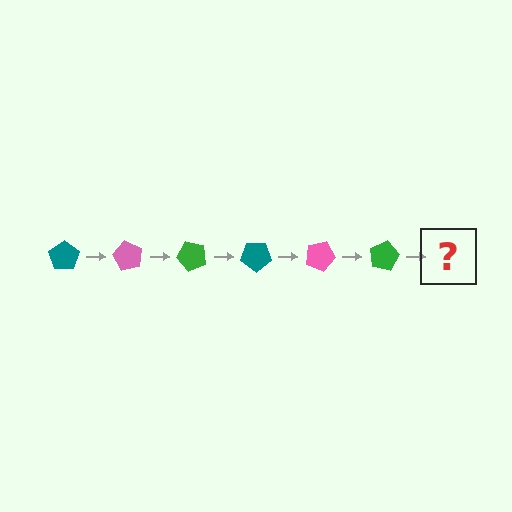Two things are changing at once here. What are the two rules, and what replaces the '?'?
The two rules are that it rotates 60 degrees each step and the color cycles through teal, pink, and green. The '?' should be a teal pentagon, rotated 360 degrees from the start.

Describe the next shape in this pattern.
It should be a teal pentagon, rotated 360 degrees from the start.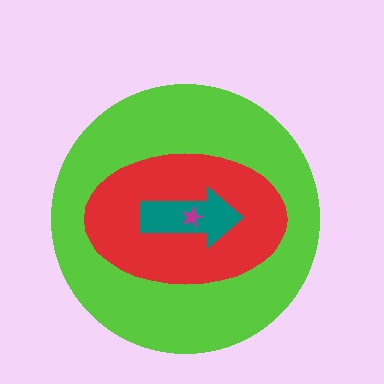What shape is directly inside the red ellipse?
The teal arrow.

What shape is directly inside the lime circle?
The red ellipse.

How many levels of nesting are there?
4.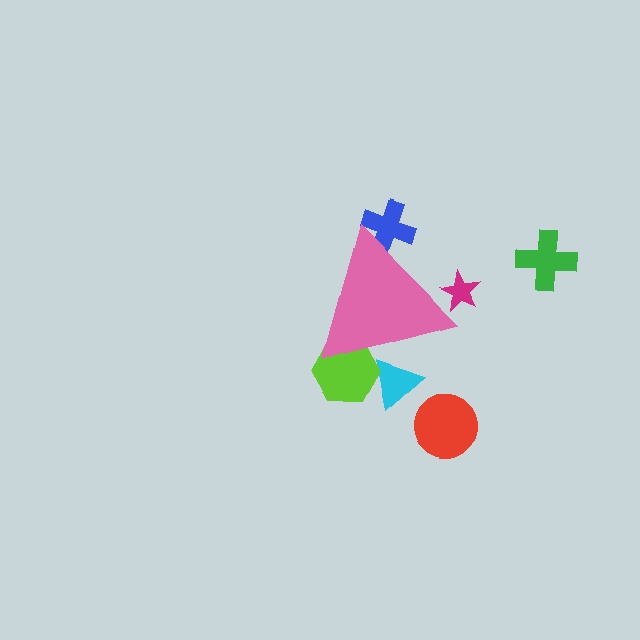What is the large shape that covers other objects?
A pink triangle.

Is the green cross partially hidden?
No, the green cross is fully visible.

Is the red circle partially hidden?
No, the red circle is fully visible.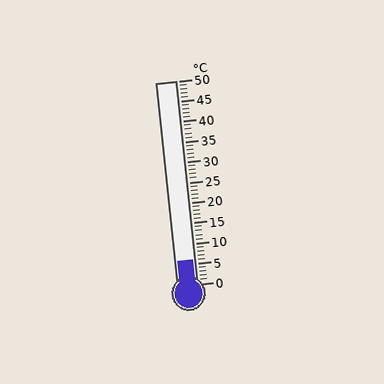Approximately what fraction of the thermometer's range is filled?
The thermometer is filled to approximately 10% of its range.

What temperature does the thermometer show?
The thermometer shows approximately 6°C.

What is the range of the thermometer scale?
The thermometer scale ranges from 0°C to 50°C.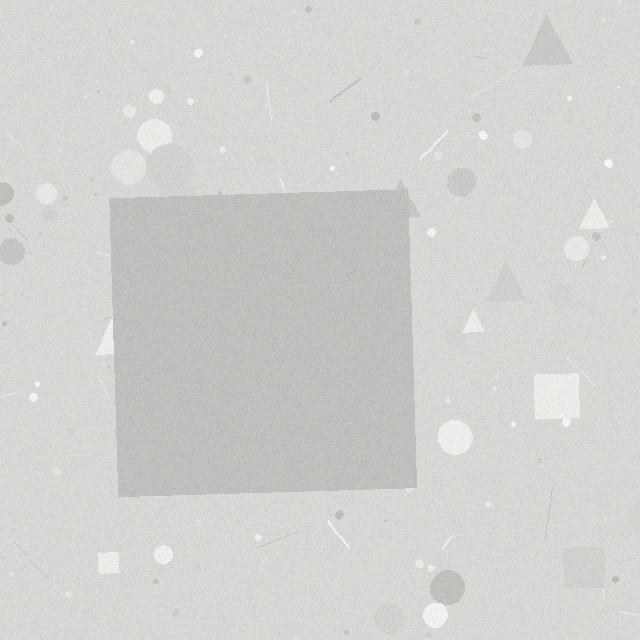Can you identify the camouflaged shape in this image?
The camouflaged shape is a square.